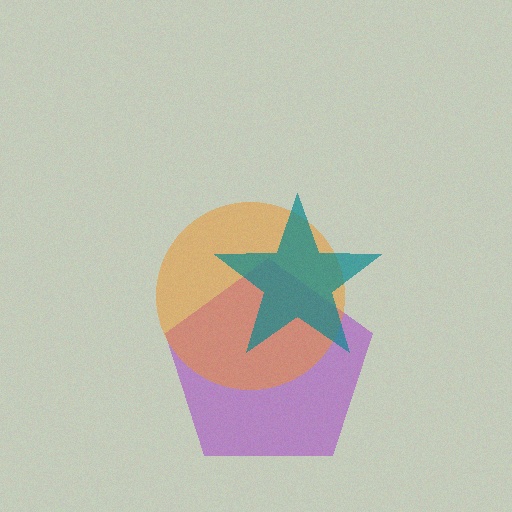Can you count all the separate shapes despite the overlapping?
Yes, there are 3 separate shapes.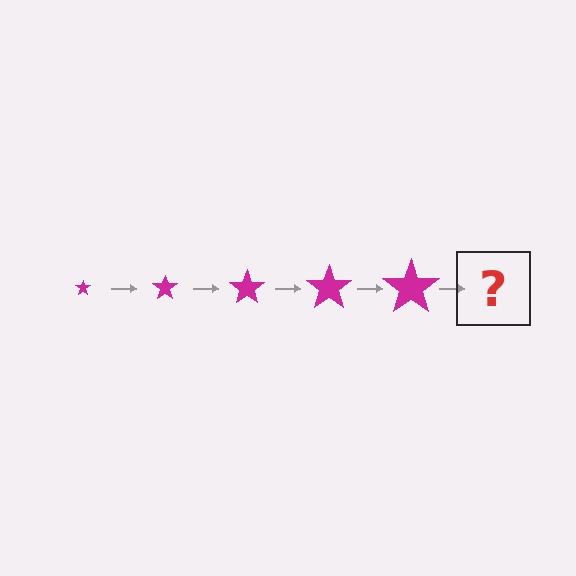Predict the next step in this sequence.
The next step is a magenta star, larger than the previous one.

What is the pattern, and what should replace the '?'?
The pattern is that the star gets progressively larger each step. The '?' should be a magenta star, larger than the previous one.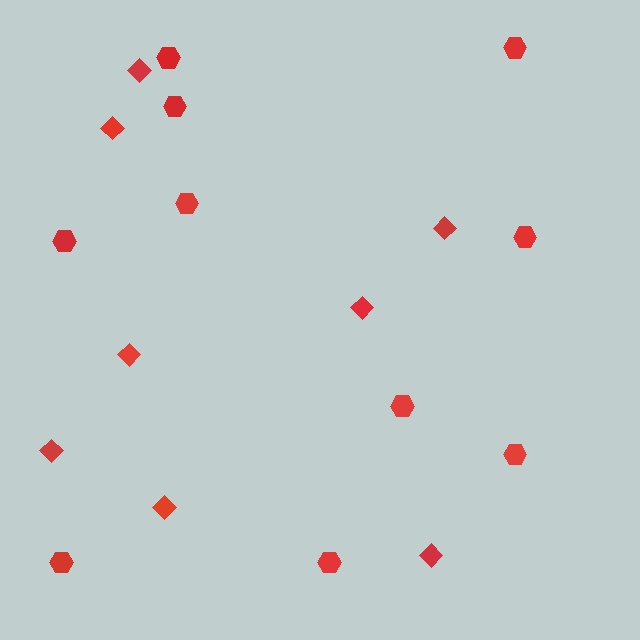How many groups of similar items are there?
There are 2 groups: one group of hexagons (10) and one group of diamonds (8).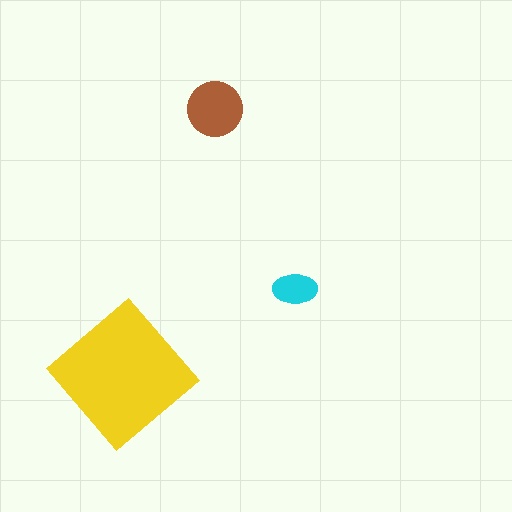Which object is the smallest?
The cyan ellipse.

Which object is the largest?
The yellow diamond.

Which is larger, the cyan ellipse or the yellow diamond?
The yellow diamond.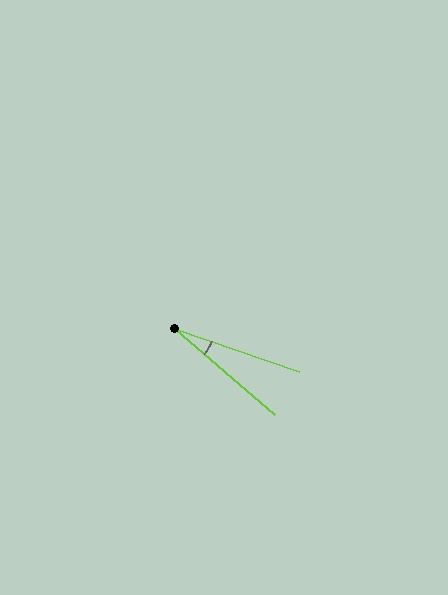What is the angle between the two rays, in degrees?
Approximately 22 degrees.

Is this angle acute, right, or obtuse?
It is acute.